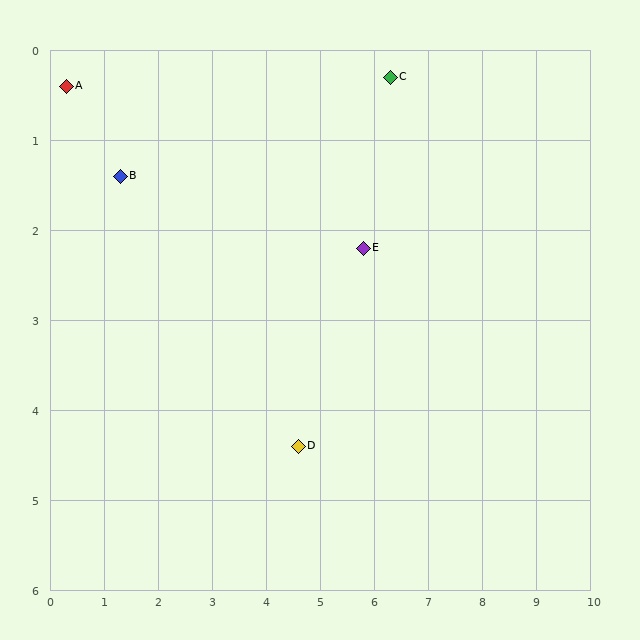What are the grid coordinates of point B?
Point B is at approximately (1.3, 1.4).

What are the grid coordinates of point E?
Point E is at approximately (5.8, 2.2).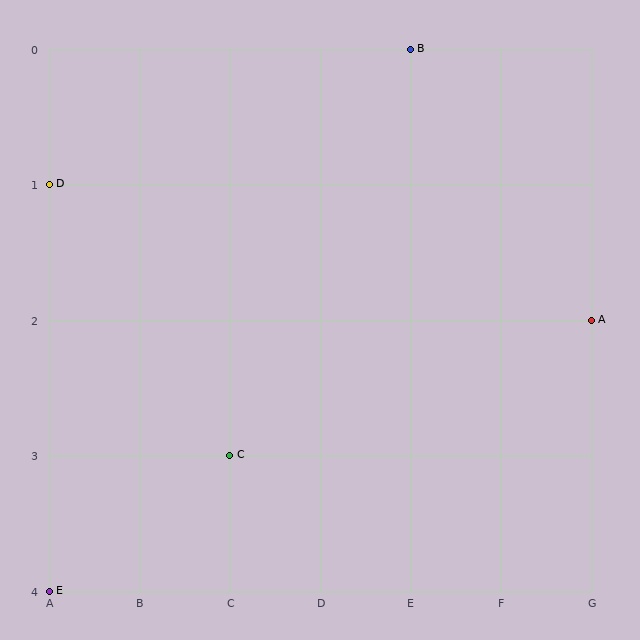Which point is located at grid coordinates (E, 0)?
Point B is at (E, 0).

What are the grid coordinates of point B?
Point B is at grid coordinates (E, 0).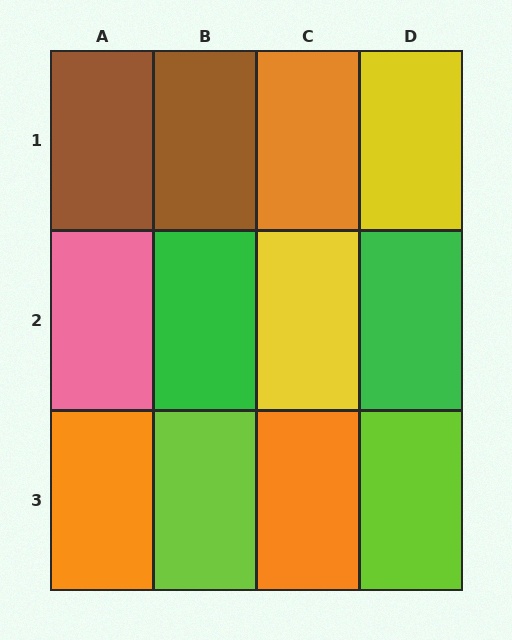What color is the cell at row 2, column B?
Green.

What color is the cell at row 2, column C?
Yellow.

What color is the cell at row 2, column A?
Pink.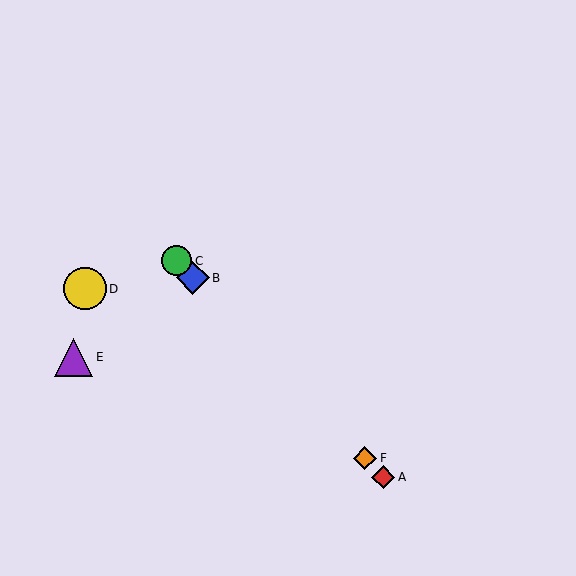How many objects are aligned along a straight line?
4 objects (A, B, C, F) are aligned along a straight line.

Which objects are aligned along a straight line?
Objects A, B, C, F are aligned along a straight line.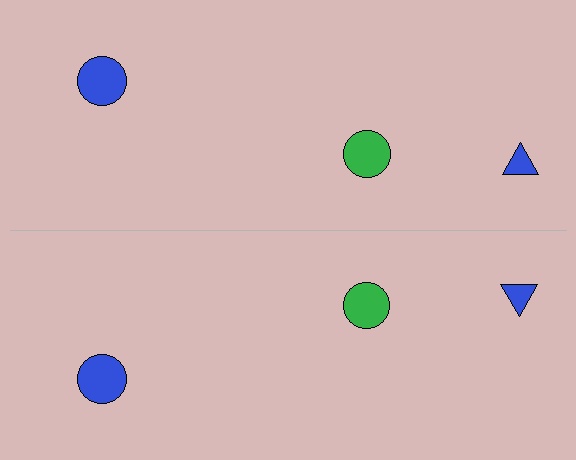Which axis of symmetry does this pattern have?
The pattern has a horizontal axis of symmetry running through the center of the image.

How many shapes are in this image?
There are 6 shapes in this image.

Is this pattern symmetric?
Yes, this pattern has bilateral (reflection) symmetry.